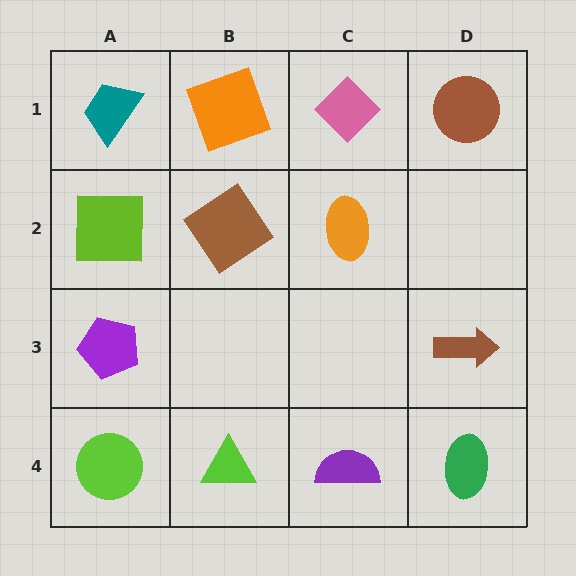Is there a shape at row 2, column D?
No, that cell is empty.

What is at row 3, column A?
A purple pentagon.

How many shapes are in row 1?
4 shapes.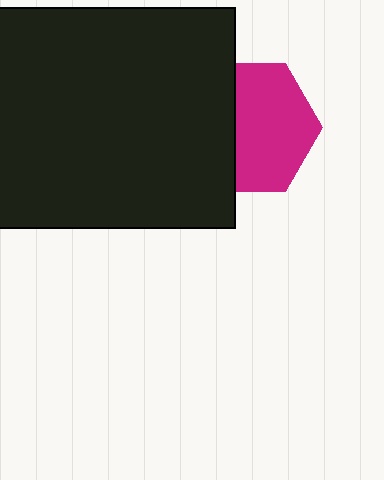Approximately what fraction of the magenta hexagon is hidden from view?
Roughly 38% of the magenta hexagon is hidden behind the black rectangle.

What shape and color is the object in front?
The object in front is a black rectangle.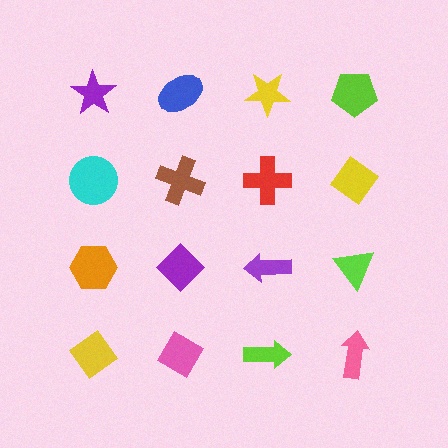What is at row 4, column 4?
A pink arrow.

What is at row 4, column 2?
A pink diamond.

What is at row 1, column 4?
A lime pentagon.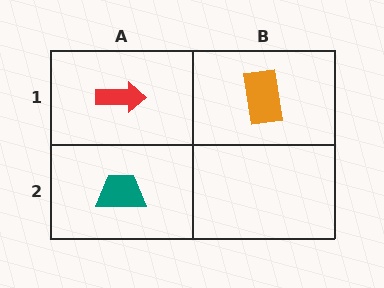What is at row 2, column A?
A teal trapezoid.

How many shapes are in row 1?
2 shapes.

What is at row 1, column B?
An orange rectangle.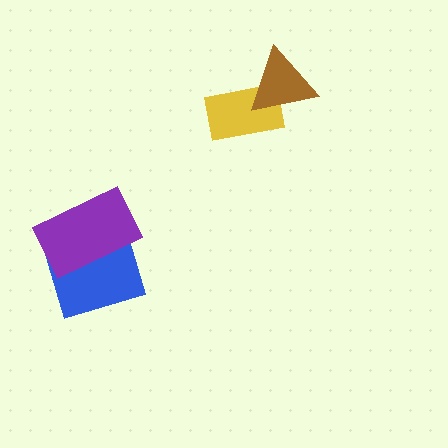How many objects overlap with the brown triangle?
1 object overlaps with the brown triangle.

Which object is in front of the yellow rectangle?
The brown triangle is in front of the yellow rectangle.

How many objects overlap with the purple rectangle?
1 object overlaps with the purple rectangle.